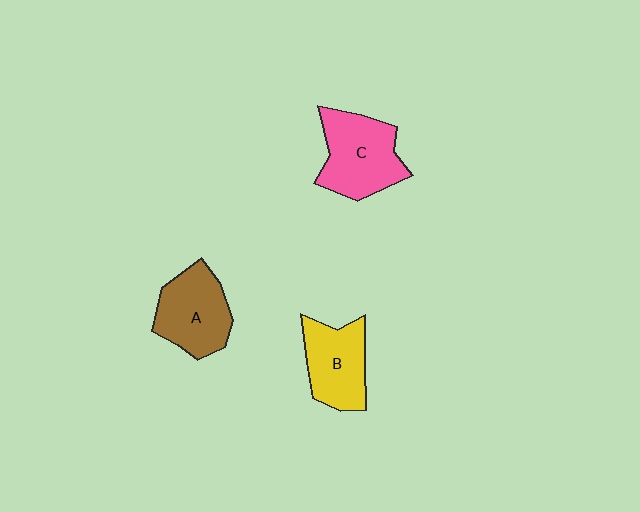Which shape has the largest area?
Shape C (pink).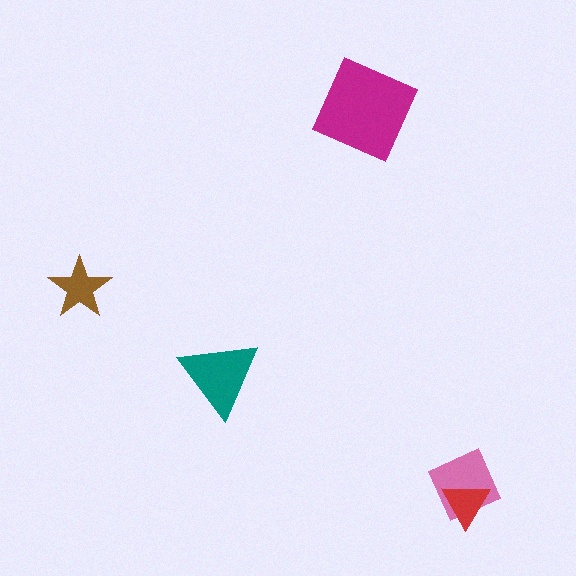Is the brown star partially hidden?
No, no other shape covers it.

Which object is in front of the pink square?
The red triangle is in front of the pink square.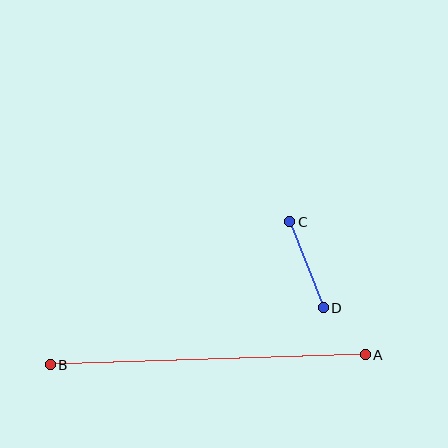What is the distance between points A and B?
The distance is approximately 315 pixels.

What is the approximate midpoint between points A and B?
The midpoint is at approximately (208, 360) pixels.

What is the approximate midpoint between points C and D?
The midpoint is at approximately (306, 265) pixels.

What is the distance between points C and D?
The distance is approximately 92 pixels.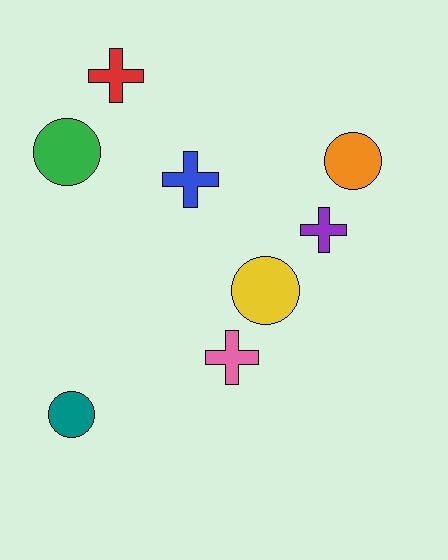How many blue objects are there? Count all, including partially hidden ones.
There is 1 blue object.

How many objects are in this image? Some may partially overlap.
There are 8 objects.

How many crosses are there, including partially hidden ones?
There are 4 crosses.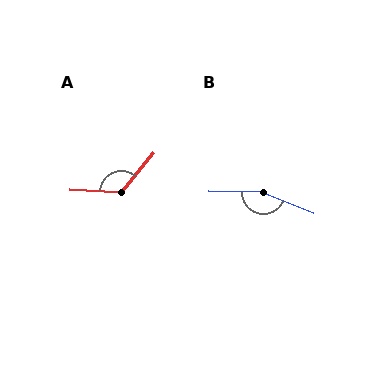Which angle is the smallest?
A, at approximately 127 degrees.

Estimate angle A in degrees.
Approximately 127 degrees.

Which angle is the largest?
B, at approximately 158 degrees.